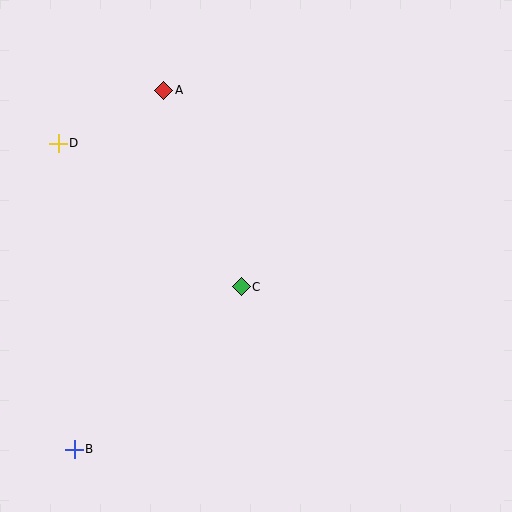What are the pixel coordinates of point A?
Point A is at (164, 90).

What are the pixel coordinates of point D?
Point D is at (58, 143).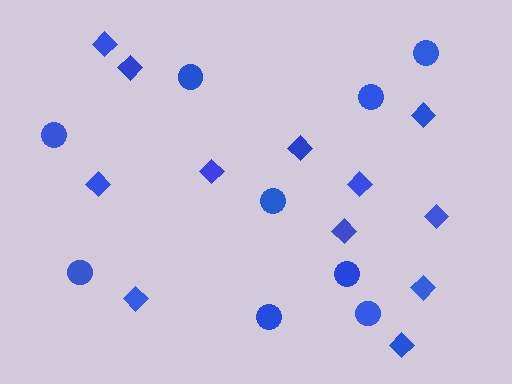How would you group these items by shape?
There are 2 groups: one group of circles (9) and one group of diamonds (12).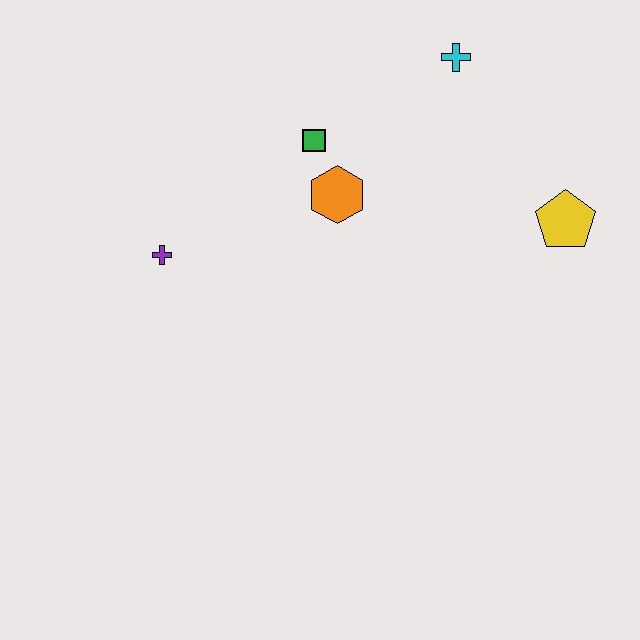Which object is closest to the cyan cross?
The green square is closest to the cyan cross.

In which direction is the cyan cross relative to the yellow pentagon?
The cyan cross is above the yellow pentagon.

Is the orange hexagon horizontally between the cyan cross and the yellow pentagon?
No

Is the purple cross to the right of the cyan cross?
No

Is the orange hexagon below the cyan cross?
Yes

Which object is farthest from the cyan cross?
The purple cross is farthest from the cyan cross.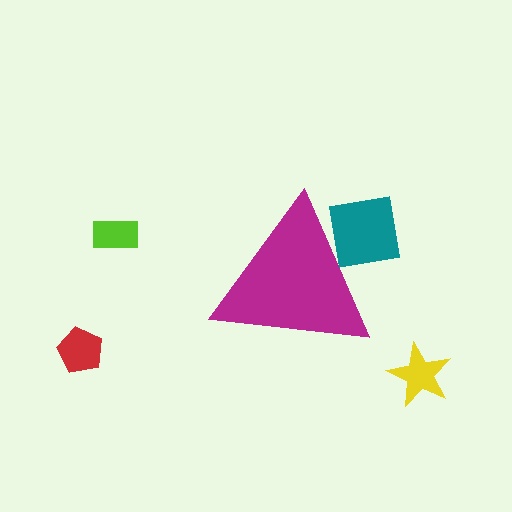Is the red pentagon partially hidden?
No, the red pentagon is fully visible.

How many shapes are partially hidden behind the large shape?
1 shape is partially hidden.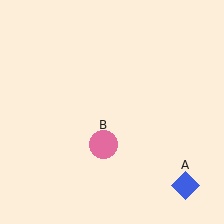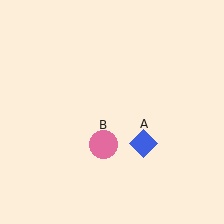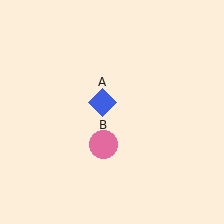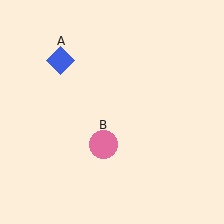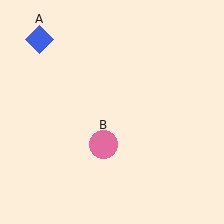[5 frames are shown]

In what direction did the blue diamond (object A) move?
The blue diamond (object A) moved up and to the left.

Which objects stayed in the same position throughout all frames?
Pink circle (object B) remained stationary.